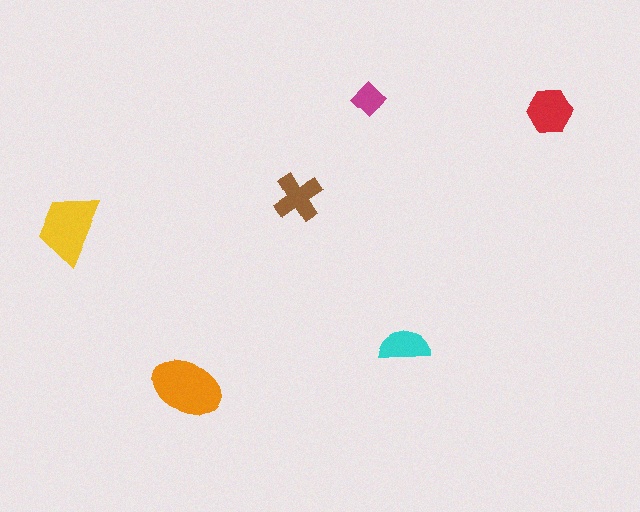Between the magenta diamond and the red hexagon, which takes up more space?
The red hexagon.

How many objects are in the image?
There are 6 objects in the image.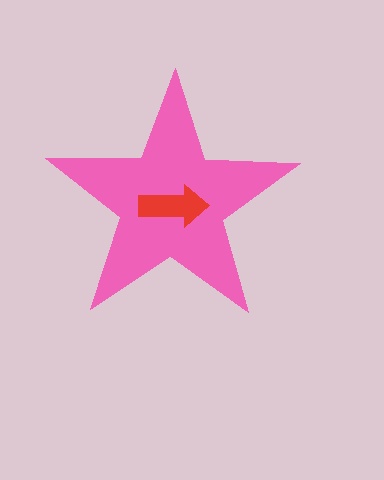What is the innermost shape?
The red arrow.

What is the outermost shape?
The pink star.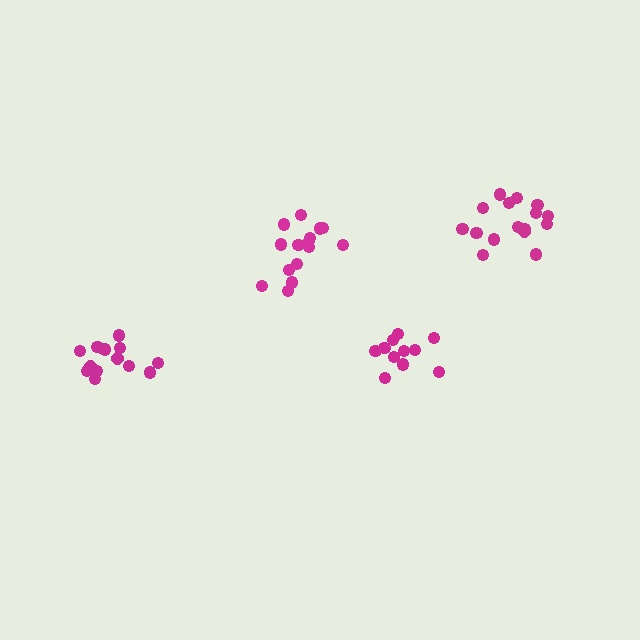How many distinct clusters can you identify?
There are 4 distinct clusters.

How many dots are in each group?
Group 1: 14 dots, Group 2: 15 dots, Group 3: 16 dots, Group 4: 11 dots (56 total).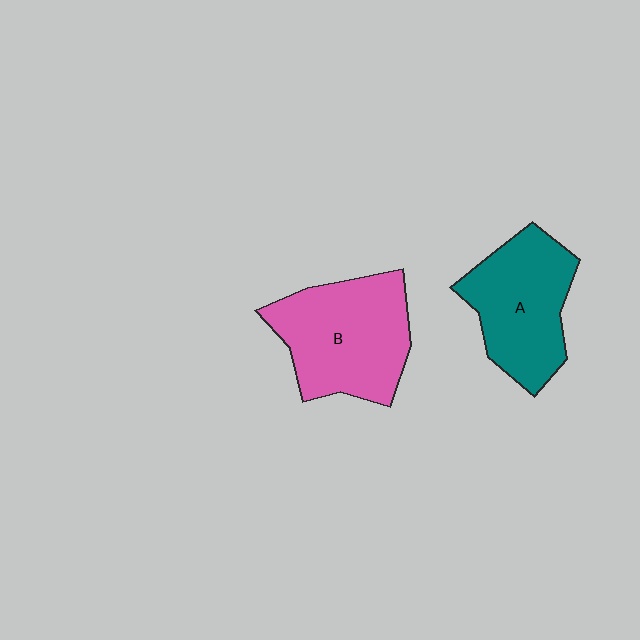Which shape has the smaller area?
Shape A (teal).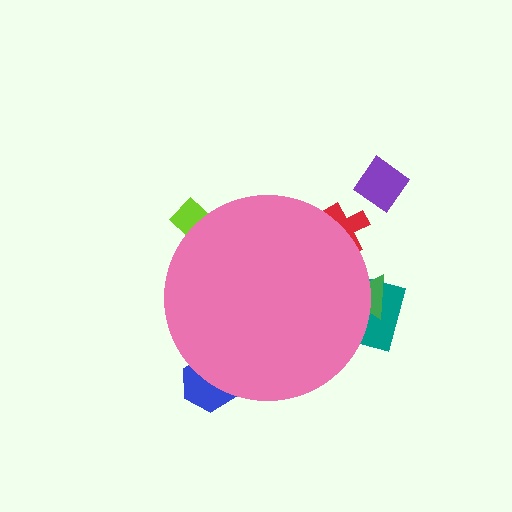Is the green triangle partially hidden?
Yes, the green triangle is partially hidden behind the pink circle.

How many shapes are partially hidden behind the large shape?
5 shapes are partially hidden.